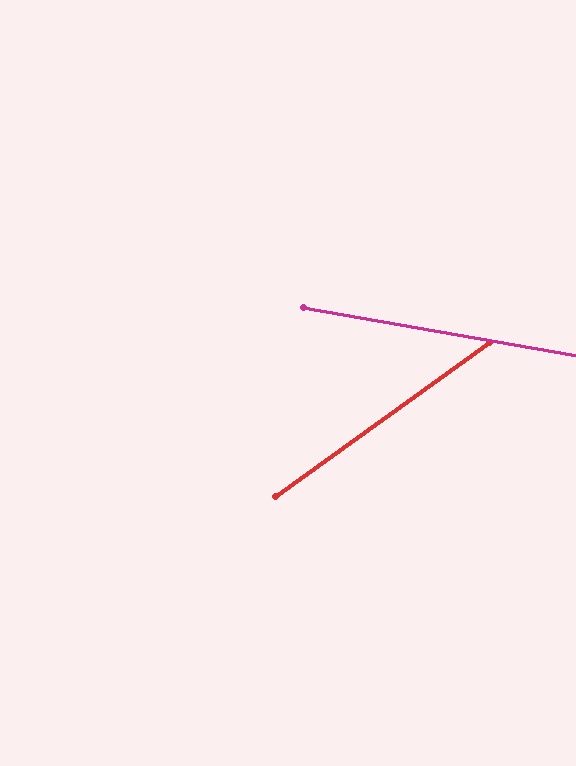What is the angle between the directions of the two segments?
Approximately 46 degrees.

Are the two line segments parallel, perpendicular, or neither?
Neither parallel nor perpendicular — they differ by about 46°.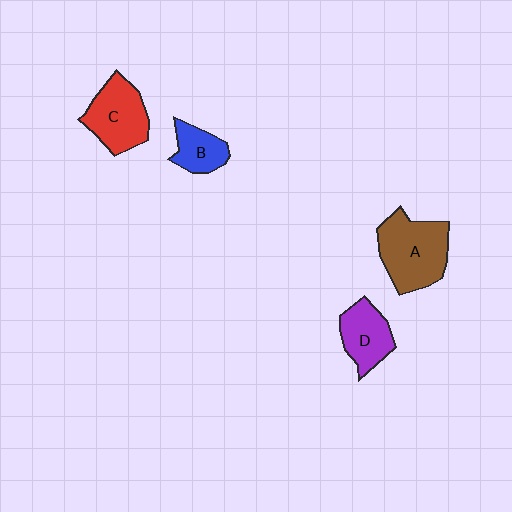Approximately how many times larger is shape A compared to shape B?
Approximately 2.1 times.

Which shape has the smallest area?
Shape B (blue).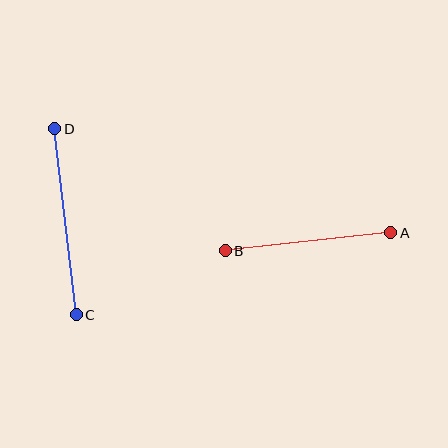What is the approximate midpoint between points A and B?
The midpoint is at approximately (308, 242) pixels.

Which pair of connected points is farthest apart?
Points C and D are farthest apart.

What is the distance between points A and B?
The distance is approximately 166 pixels.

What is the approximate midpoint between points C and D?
The midpoint is at approximately (66, 222) pixels.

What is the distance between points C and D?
The distance is approximately 187 pixels.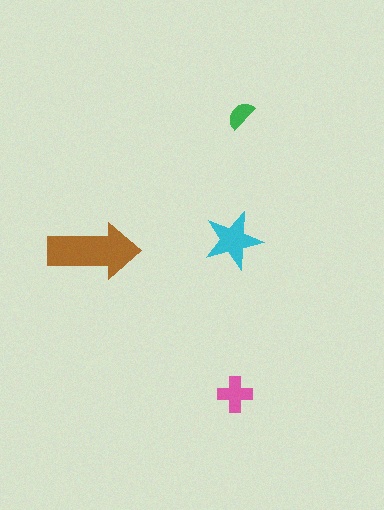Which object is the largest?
The brown arrow.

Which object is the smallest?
The green semicircle.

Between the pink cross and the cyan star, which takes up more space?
The cyan star.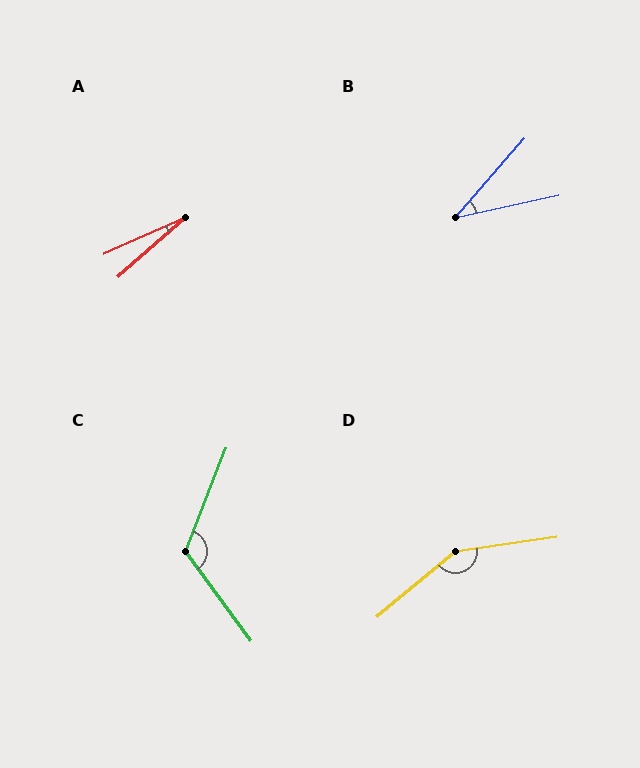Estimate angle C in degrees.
Approximately 123 degrees.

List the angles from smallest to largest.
A (17°), B (36°), C (123°), D (148°).